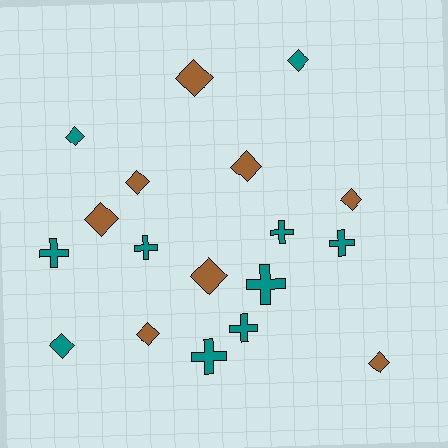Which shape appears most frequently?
Diamond, with 11 objects.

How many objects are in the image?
There are 18 objects.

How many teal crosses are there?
There are 7 teal crosses.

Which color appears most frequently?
Teal, with 10 objects.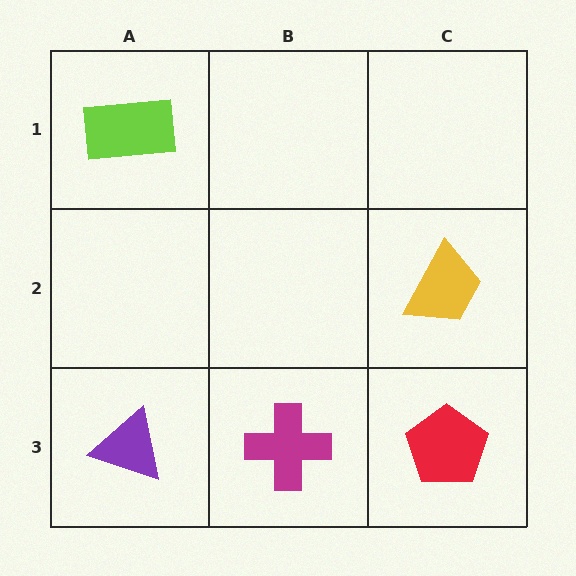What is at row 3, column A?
A purple triangle.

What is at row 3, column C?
A red pentagon.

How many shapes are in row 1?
1 shape.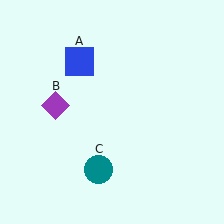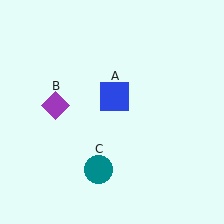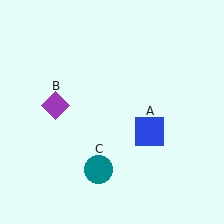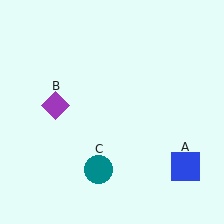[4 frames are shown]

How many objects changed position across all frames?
1 object changed position: blue square (object A).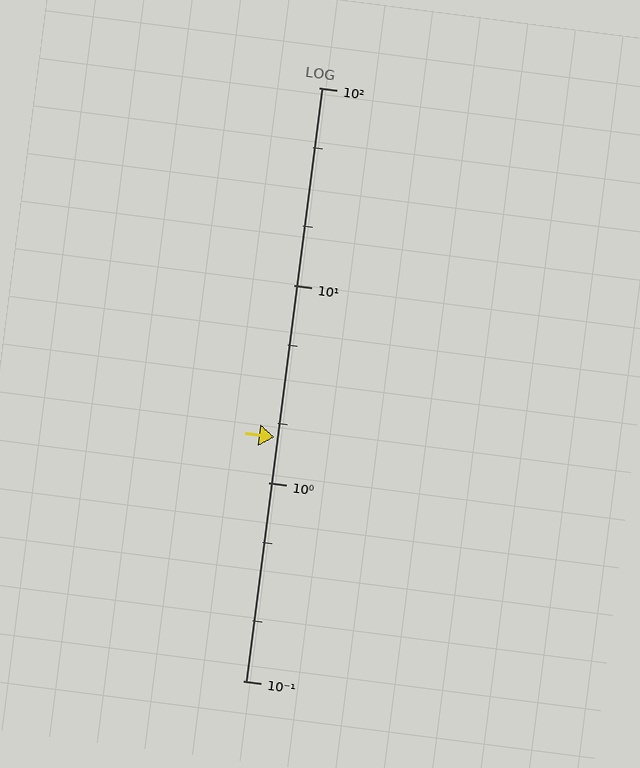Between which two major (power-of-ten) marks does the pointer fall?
The pointer is between 1 and 10.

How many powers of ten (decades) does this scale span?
The scale spans 3 decades, from 0.1 to 100.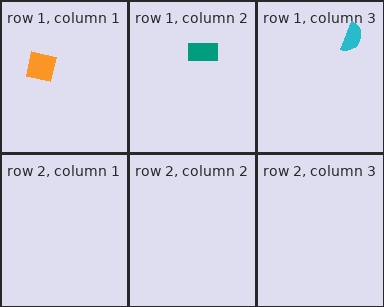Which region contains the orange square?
The row 1, column 1 region.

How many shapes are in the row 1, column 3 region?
1.